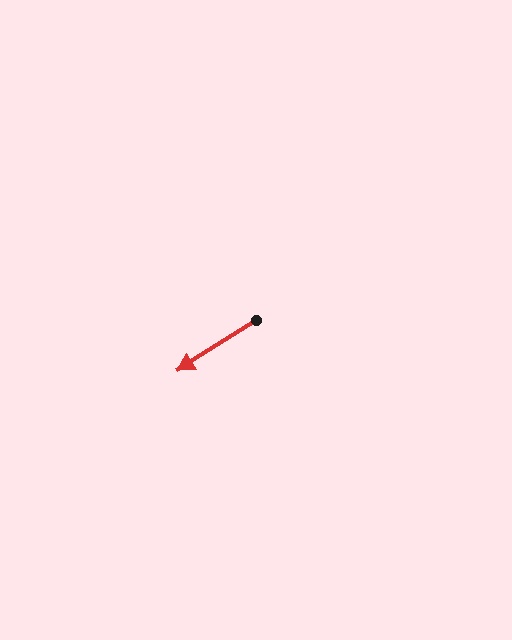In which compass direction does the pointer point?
Southwest.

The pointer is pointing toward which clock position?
Roughly 8 o'clock.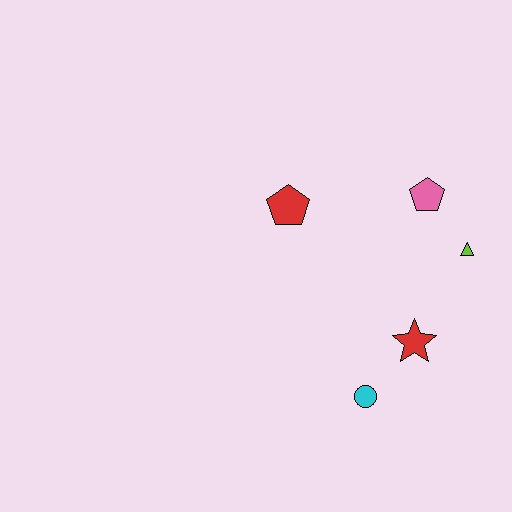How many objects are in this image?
There are 5 objects.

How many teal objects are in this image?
There are no teal objects.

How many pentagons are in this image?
There are 2 pentagons.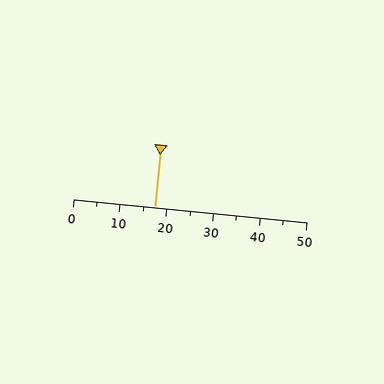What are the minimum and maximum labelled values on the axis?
The axis runs from 0 to 50.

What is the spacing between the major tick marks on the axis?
The major ticks are spaced 10 apart.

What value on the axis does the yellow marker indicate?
The marker indicates approximately 17.5.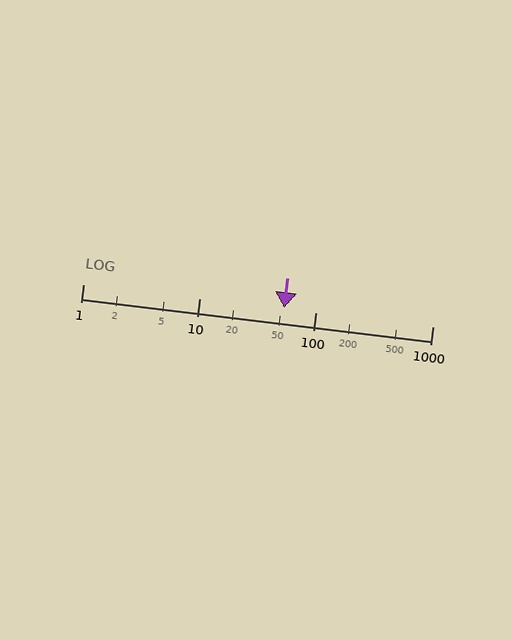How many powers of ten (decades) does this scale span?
The scale spans 3 decades, from 1 to 1000.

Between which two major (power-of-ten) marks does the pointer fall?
The pointer is between 10 and 100.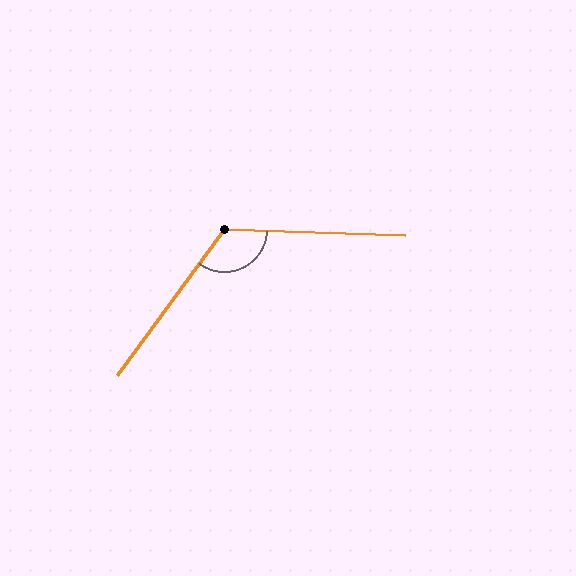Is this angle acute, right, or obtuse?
It is obtuse.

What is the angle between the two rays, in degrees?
Approximately 125 degrees.